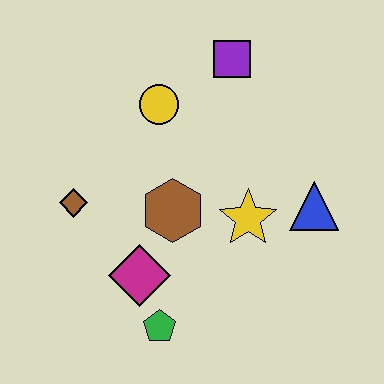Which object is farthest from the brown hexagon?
The purple square is farthest from the brown hexagon.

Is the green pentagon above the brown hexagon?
No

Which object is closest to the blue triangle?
The yellow star is closest to the blue triangle.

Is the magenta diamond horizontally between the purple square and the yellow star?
No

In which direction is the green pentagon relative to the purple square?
The green pentagon is below the purple square.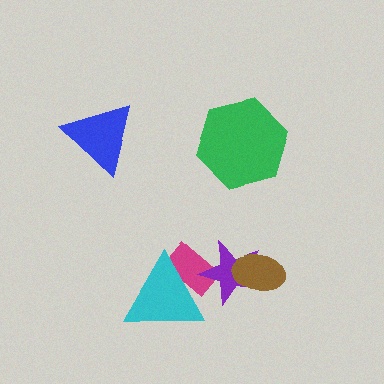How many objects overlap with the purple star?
3 objects overlap with the purple star.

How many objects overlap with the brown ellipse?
1 object overlaps with the brown ellipse.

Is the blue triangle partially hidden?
No, no other shape covers it.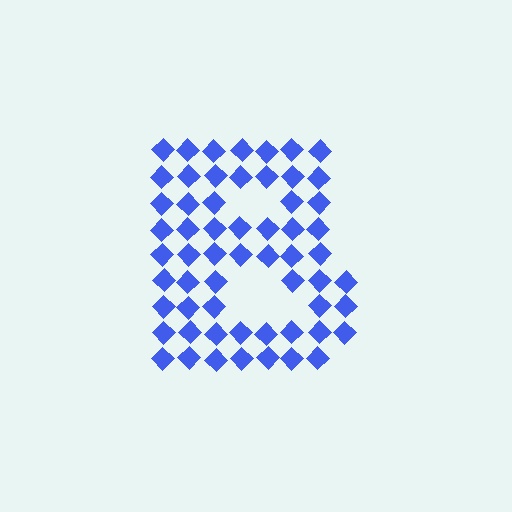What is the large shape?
The large shape is the letter B.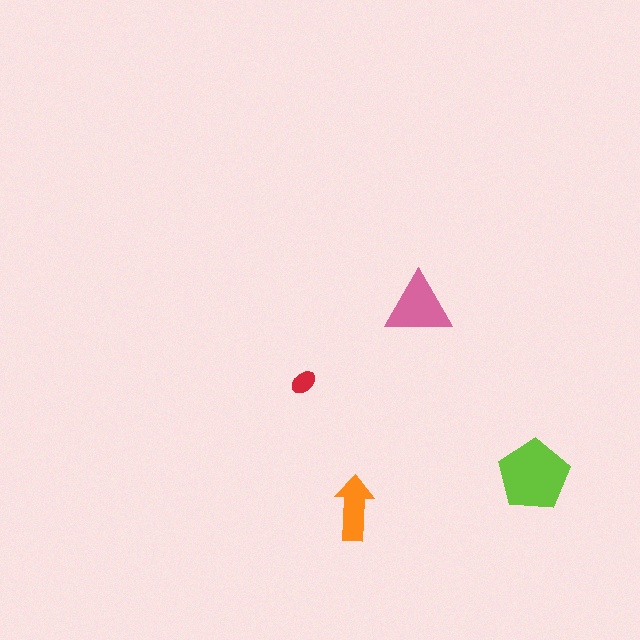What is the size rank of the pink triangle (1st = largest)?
2nd.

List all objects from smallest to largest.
The red ellipse, the orange arrow, the pink triangle, the lime pentagon.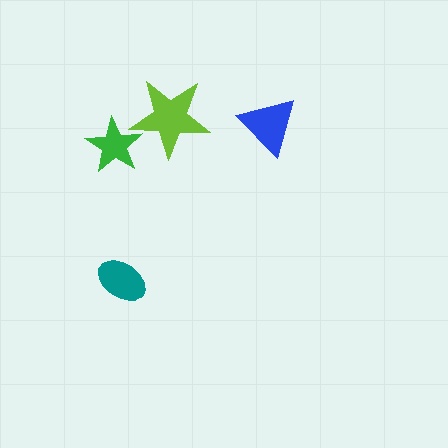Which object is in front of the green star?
The lime star is in front of the green star.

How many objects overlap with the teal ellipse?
0 objects overlap with the teal ellipse.